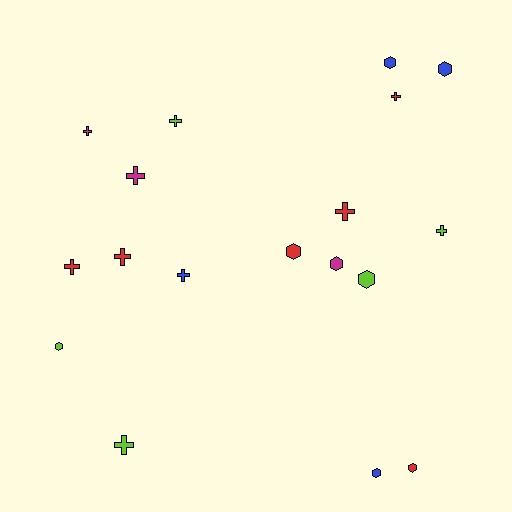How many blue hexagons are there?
There are 3 blue hexagons.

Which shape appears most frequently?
Cross, with 10 objects.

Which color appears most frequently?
Red, with 6 objects.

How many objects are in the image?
There are 18 objects.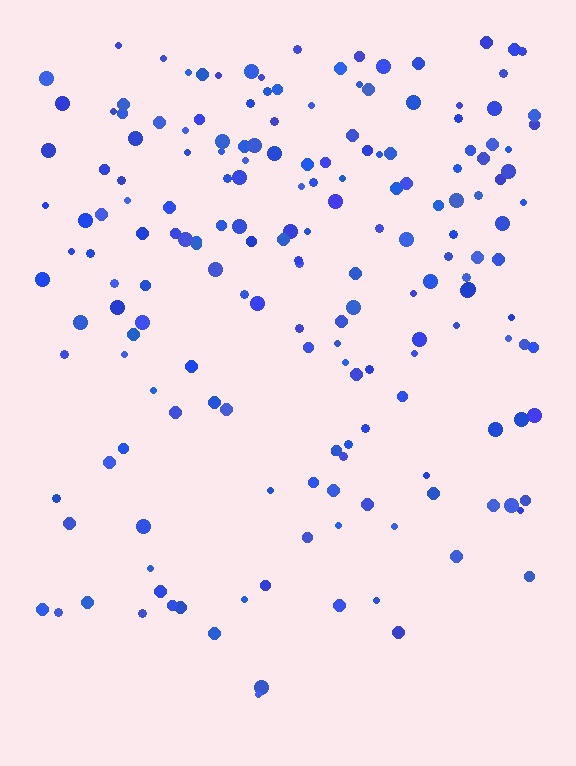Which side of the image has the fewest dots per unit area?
The bottom.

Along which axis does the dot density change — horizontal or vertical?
Vertical.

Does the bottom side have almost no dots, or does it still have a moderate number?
Still a moderate number, just noticeably fewer than the top.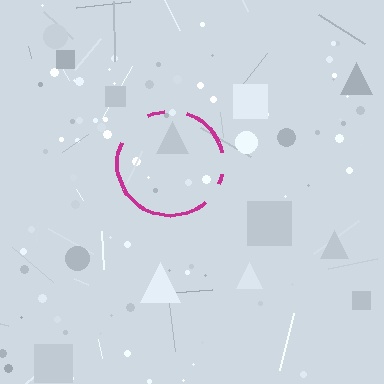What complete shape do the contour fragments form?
The contour fragments form a circle.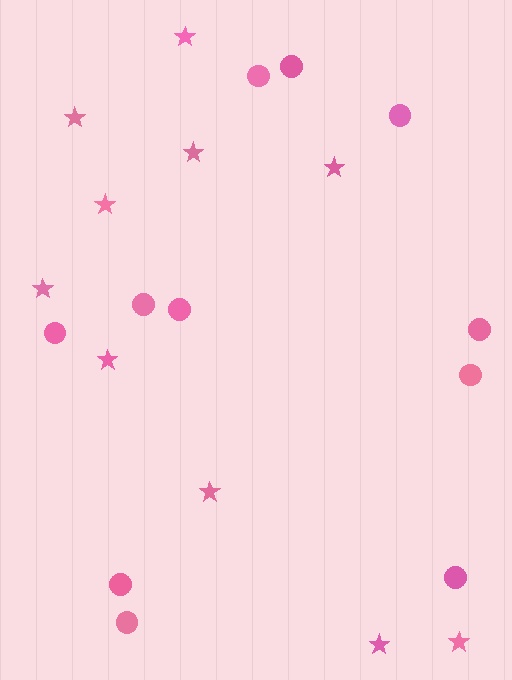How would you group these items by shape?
There are 2 groups: one group of circles (11) and one group of stars (10).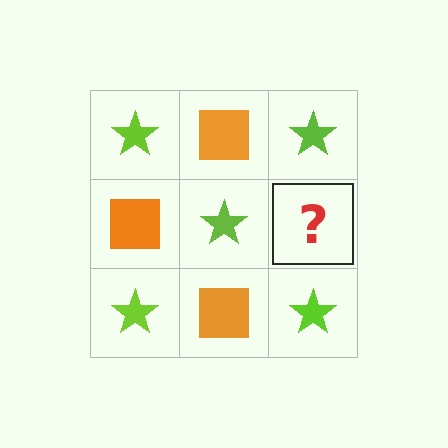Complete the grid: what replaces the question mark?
The question mark should be replaced with an orange square.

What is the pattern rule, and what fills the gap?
The rule is that it alternates lime star and orange square in a checkerboard pattern. The gap should be filled with an orange square.